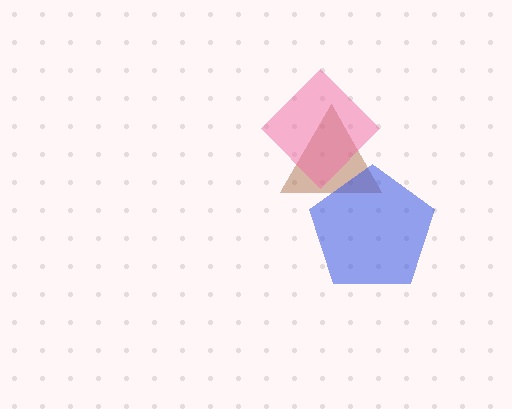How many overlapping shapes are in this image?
There are 3 overlapping shapes in the image.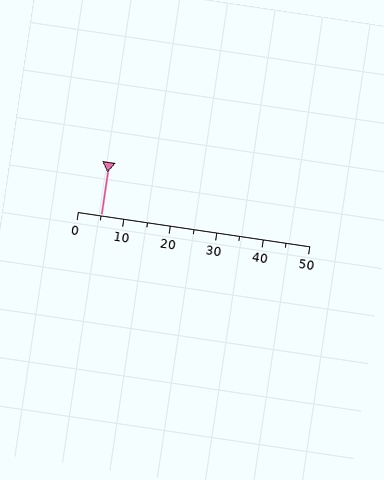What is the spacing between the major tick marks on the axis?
The major ticks are spaced 10 apart.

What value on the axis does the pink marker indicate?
The marker indicates approximately 5.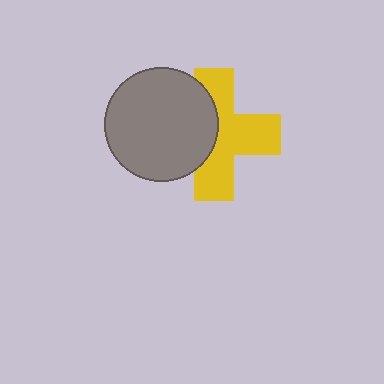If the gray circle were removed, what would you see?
You would see the complete yellow cross.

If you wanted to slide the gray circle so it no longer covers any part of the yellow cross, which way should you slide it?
Slide it left — that is the most direct way to separate the two shapes.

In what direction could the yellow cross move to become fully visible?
The yellow cross could move right. That would shift it out from behind the gray circle entirely.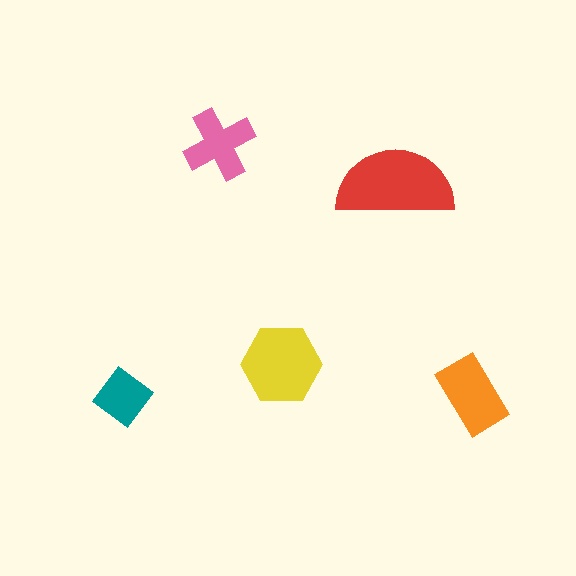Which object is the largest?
The red semicircle.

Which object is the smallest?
The teal diamond.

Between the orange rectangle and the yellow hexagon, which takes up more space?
The yellow hexagon.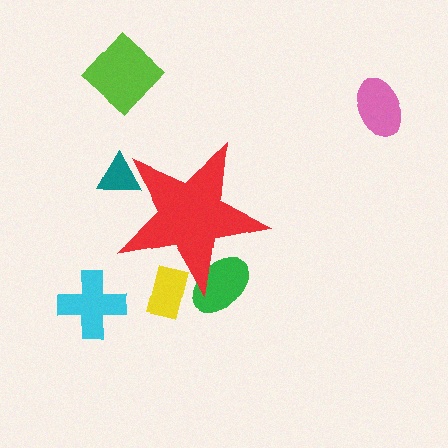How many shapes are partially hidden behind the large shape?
3 shapes are partially hidden.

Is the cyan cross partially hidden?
No, the cyan cross is fully visible.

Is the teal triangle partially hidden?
Yes, the teal triangle is partially hidden behind the red star.